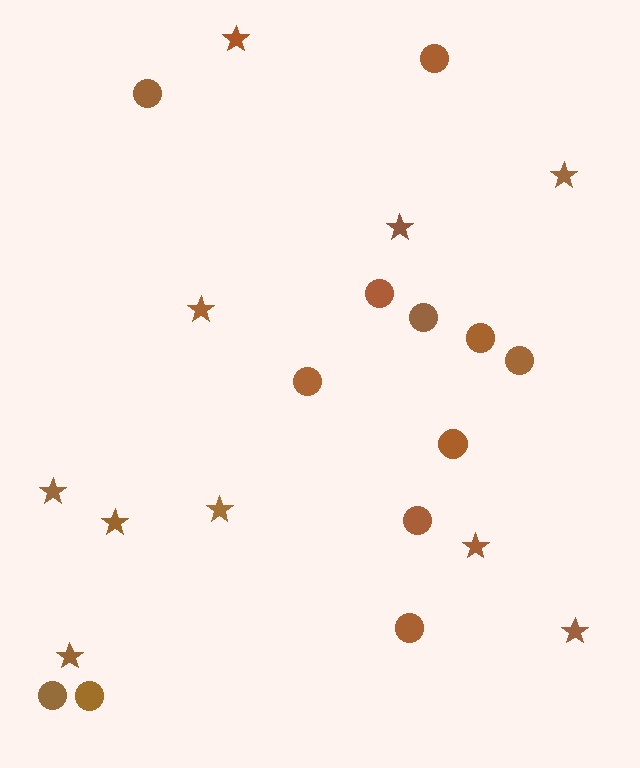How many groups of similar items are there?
There are 2 groups: one group of stars (10) and one group of circles (12).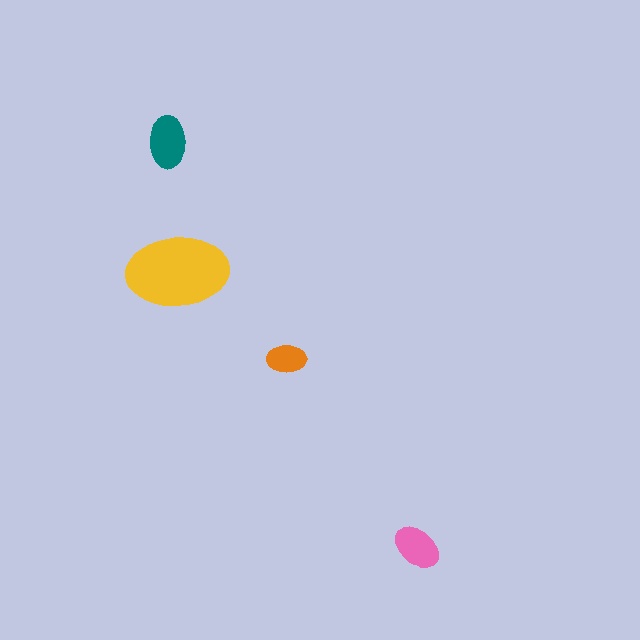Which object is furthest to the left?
The teal ellipse is leftmost.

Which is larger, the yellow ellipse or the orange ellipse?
The yellow one.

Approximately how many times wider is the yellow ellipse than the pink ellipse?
About 2 times wider.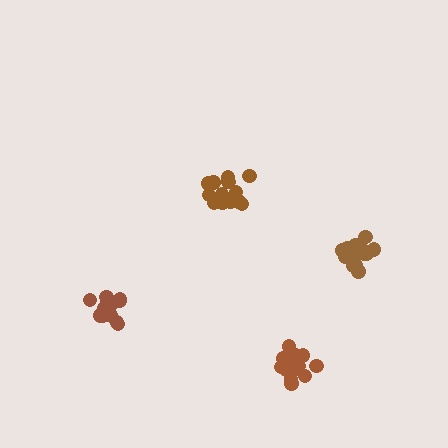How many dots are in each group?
Group 1: 15 dots, Group 2: 17 dots, Group 3: 14 dots, Group 4: 15 dots (61 total).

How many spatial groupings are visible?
There are 4 spatial groupings.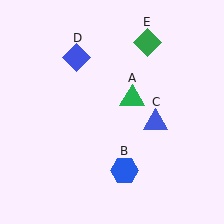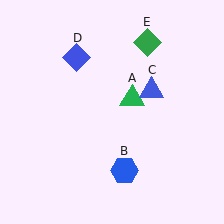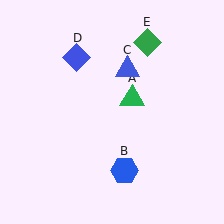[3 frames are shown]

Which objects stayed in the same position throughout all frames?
Green triangle (object A) and blue hexagon (object B) and blue diamond (object D) and green diamond (object E) remained stationary.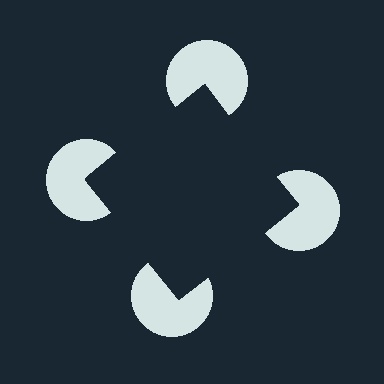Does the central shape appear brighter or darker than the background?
It typically appears slightly darker than the background, even though no actual brightness change is drawn.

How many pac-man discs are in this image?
There are 4 — one at each vertex of the illusory square.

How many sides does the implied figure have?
4 sides.